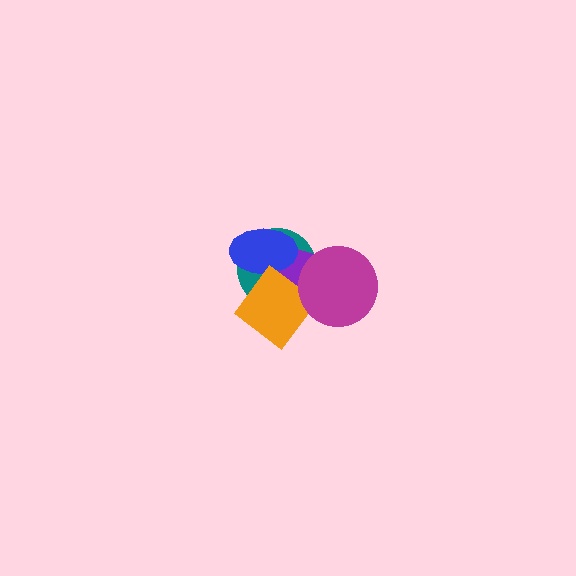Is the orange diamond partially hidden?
Yes, it is partially covered by another shape.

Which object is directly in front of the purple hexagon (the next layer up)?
The blue ellipse is directly in front of the purple hexagon.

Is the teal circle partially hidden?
Yes, it is partially covered by another shape.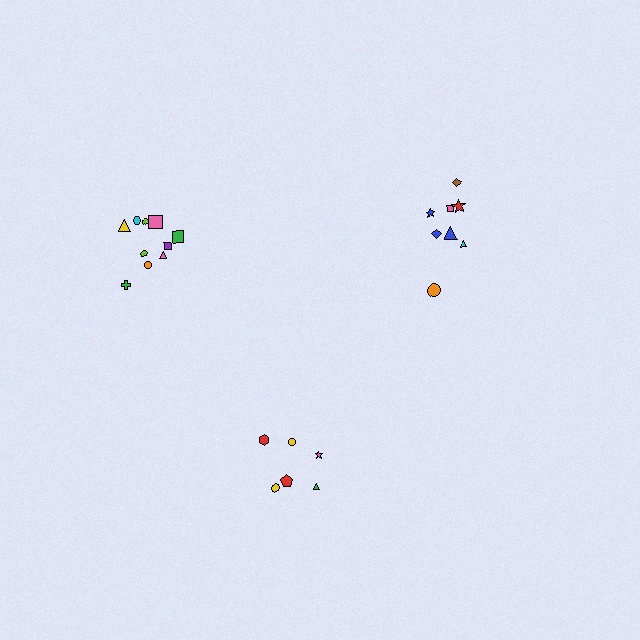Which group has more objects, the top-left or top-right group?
The top-left group.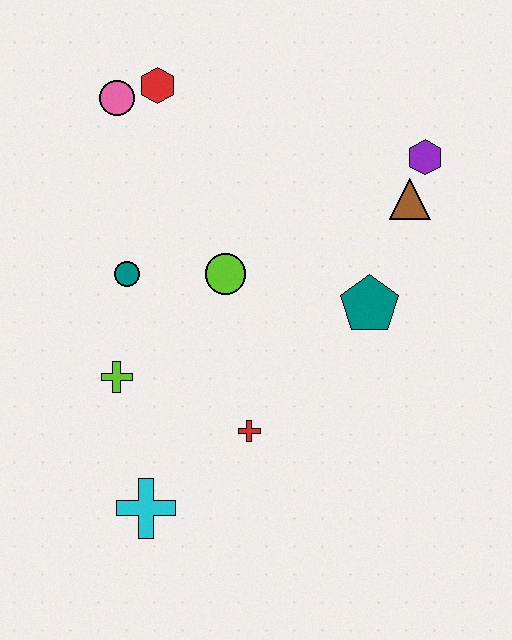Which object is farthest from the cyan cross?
The purple hexagon is farthest from the cyan cross.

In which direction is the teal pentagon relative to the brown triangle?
The teal pentagon is below the brown triangle.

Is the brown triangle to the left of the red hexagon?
No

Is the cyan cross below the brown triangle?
Yes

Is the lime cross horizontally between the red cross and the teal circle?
No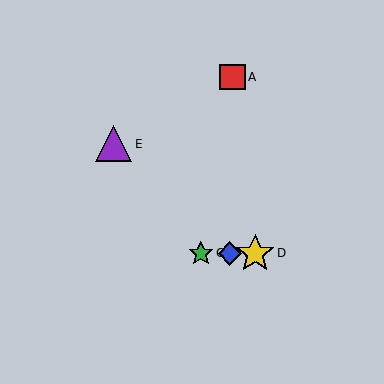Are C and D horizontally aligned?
Yes, both are at y≈253.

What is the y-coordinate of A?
Object A is at y≈77.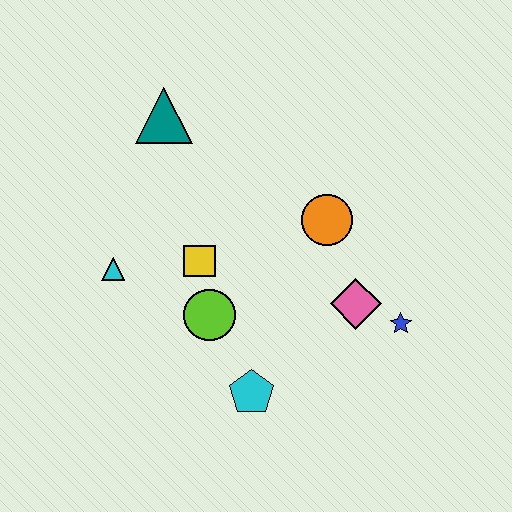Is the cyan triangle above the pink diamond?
Yes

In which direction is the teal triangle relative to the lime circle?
The teal triangle is above the lime circle.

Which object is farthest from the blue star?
The teal triangle is farthest from the blue star.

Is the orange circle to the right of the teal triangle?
Yes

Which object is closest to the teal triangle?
The yellow square is closest to the teal triangle.